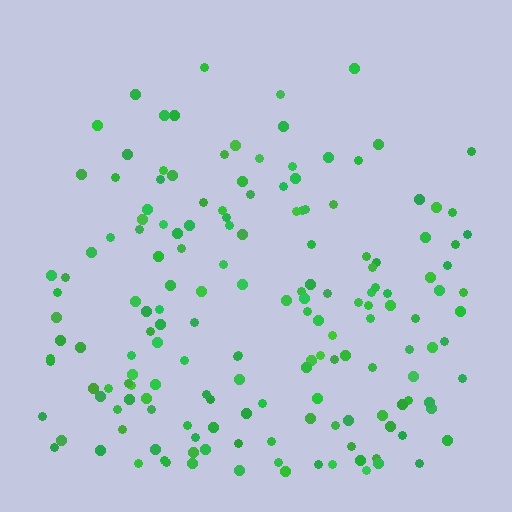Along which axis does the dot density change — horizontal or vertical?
Vertical.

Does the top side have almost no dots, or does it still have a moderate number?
Still a moderate number, just noticeably fewer than the bottom.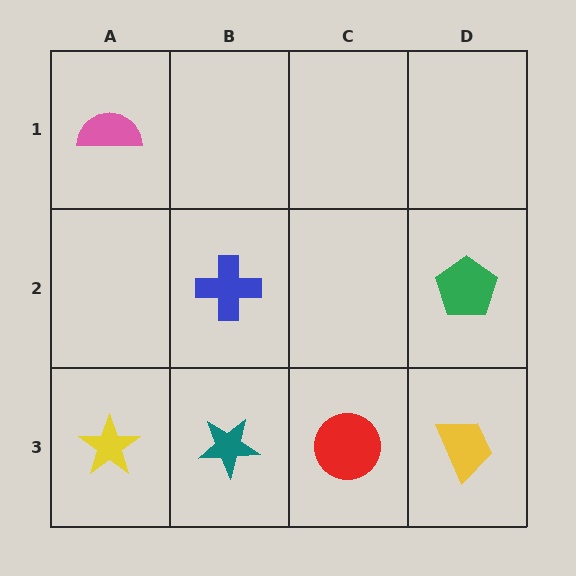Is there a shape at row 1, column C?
No, that cell is empty.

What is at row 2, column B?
A blue cross.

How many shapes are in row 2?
2 shapes.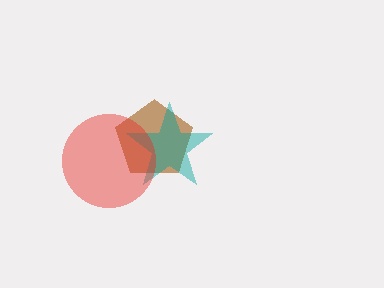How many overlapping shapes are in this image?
There are 3 overlapping shapes in the image.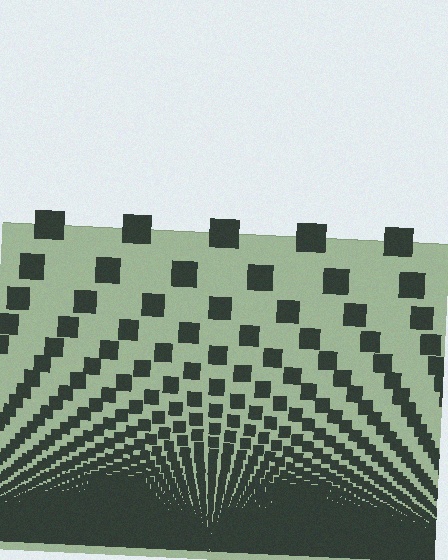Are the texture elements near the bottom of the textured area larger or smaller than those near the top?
Smaller. The gradient is inverted — elements near the bottom are smaller and denser.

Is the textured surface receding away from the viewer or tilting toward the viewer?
The surface appears to tilt toward the viewer. Texture elements get larger and sparser toward the top.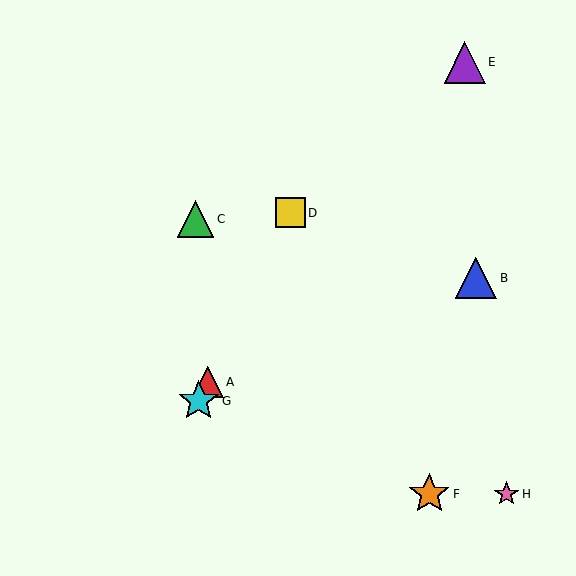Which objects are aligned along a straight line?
Objects A, D, G are aligned along a straight line.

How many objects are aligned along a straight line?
3 objects (A, D, G) are aligned along a straight line.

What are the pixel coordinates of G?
Object G is at (199, 401).